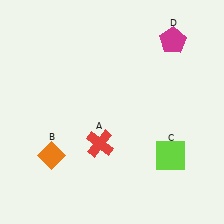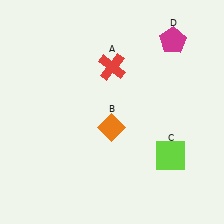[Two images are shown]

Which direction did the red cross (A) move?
The red cross (A) moved up.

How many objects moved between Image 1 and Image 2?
2 objects moved between the two images.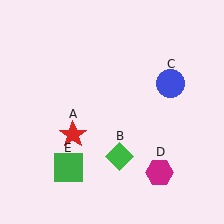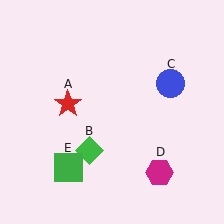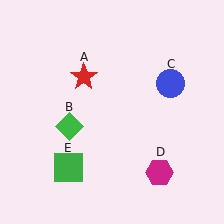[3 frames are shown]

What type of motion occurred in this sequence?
The red star (object A), green diamond (object B) rotated clockwise around the center of the scene.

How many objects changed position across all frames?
2 objects changed position: red star (object A), green diamond (object B).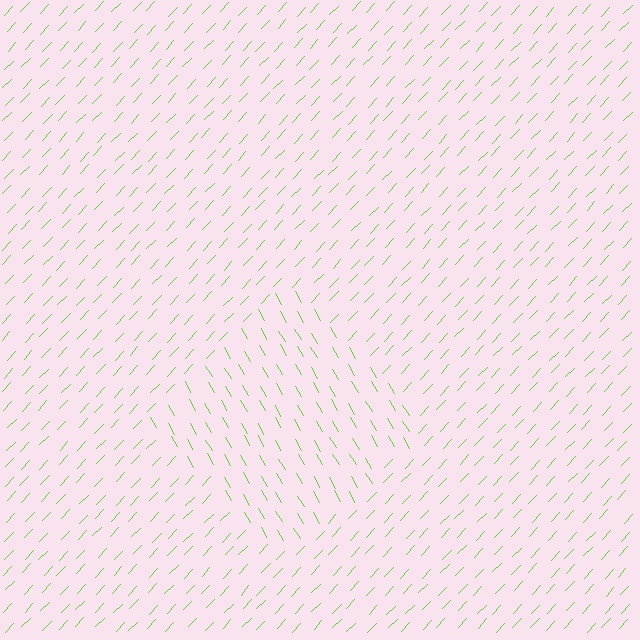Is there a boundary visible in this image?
Yes, there is a texture boundary formed by a change in line orientation.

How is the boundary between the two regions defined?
The boundary is defined purely by a change in line orientation (approximately 73 degrees difference). All lines are the same color and thickness.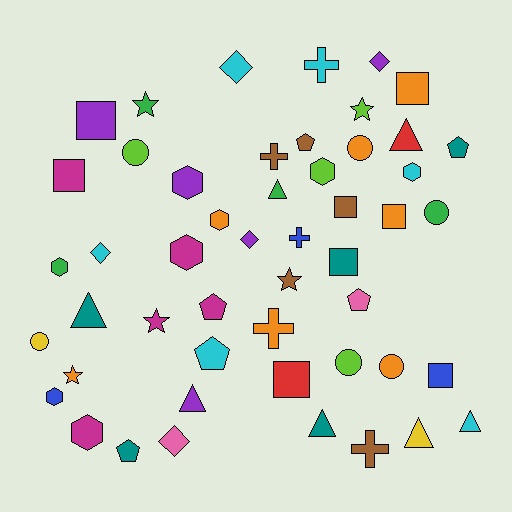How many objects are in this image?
There are 50 objects.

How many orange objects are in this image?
There are 7 orange objects.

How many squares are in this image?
There are 8 squares.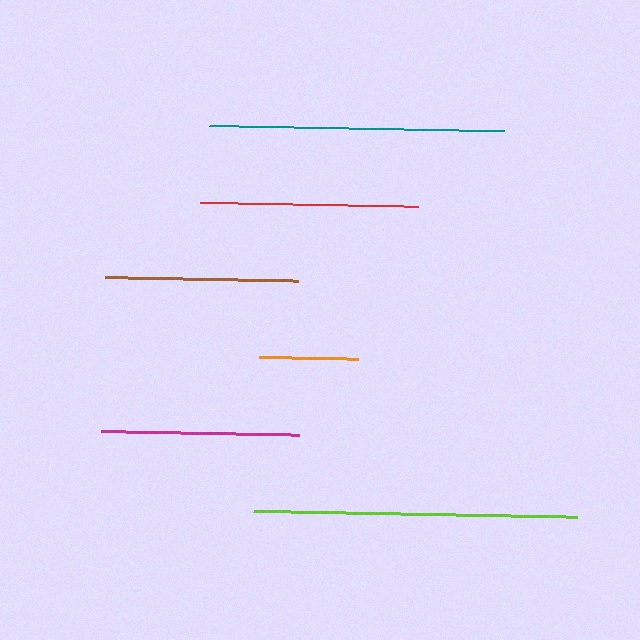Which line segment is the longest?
The lime line is the longest at approximately 324 pixels.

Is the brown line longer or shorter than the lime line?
The lime line is longer than the brown line.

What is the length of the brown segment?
The brown segment is approximately 193 pixels long.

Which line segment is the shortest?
The orange line is the shortest at approximately 99 pixels.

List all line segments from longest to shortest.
From longest to shortest: lime, teal, red, magenta, brown, orange.